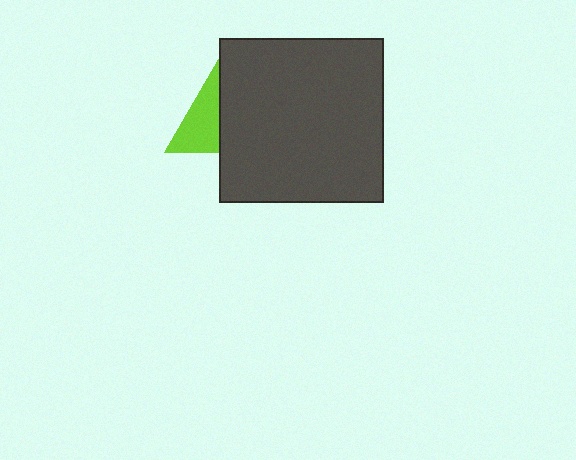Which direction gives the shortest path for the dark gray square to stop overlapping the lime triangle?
Moving right gives the shortest separation.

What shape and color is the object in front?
The object in front is a dark gray square.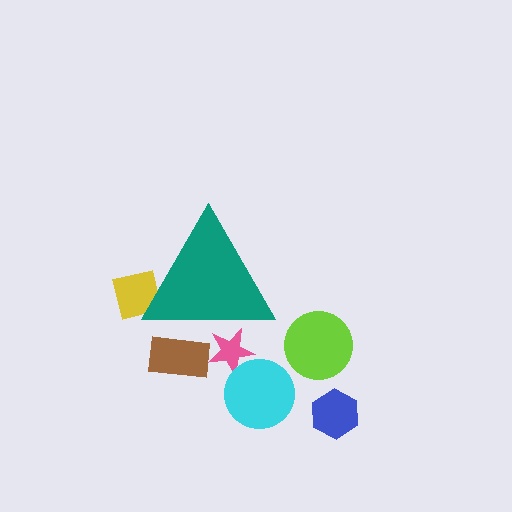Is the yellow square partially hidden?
Yes, the yellow square is partially hidden behind the teal triangle.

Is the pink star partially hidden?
Yes, the pink star is partially hidden behind the teal triangle.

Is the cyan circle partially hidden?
No, the cyan circle is fully visible.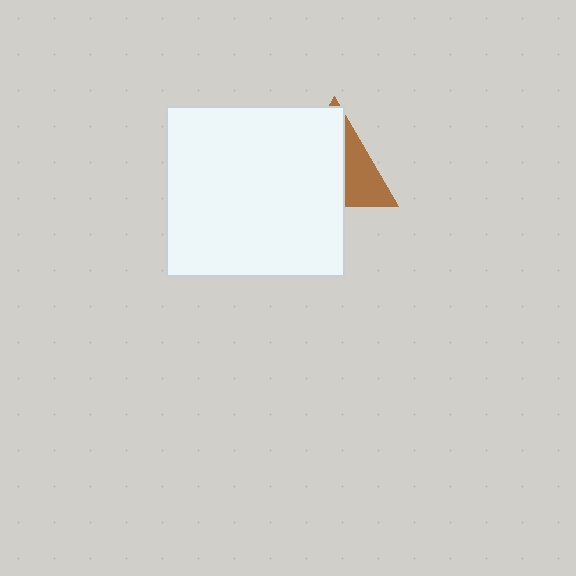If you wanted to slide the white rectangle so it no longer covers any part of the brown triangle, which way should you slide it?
Slide it left — that is the most direct way to separate the two shapes.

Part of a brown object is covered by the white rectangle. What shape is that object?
It is a triangle.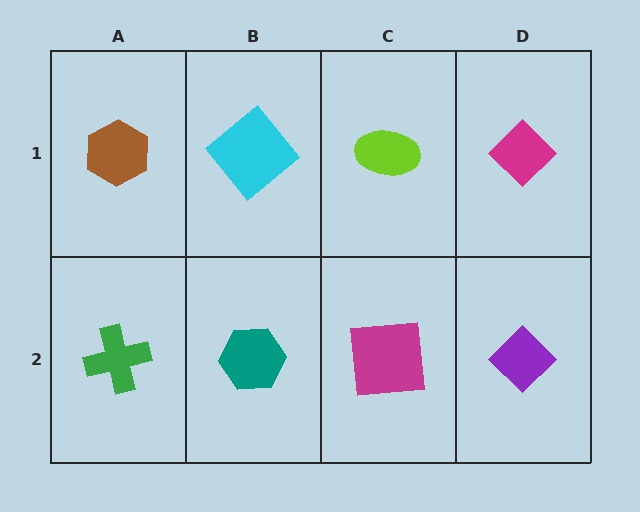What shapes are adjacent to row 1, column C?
A magenta square (row 2, column C), a cyan diamond (row 1, column B), a magenta diamond (row 1, column D).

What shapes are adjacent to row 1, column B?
A teal hexagon (row 2, column B), a brown hexagon (row 1, column A), a lime ellipse (row 1, column C).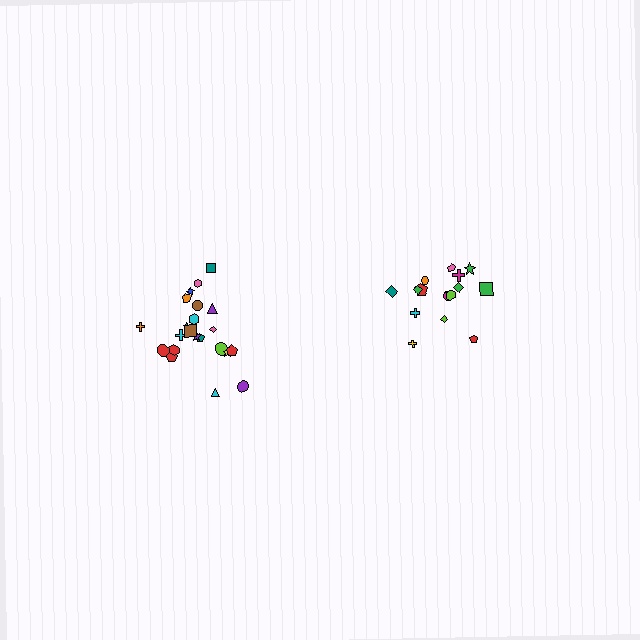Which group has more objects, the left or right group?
The left group.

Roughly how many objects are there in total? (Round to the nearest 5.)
Roughly 35 objects in total.